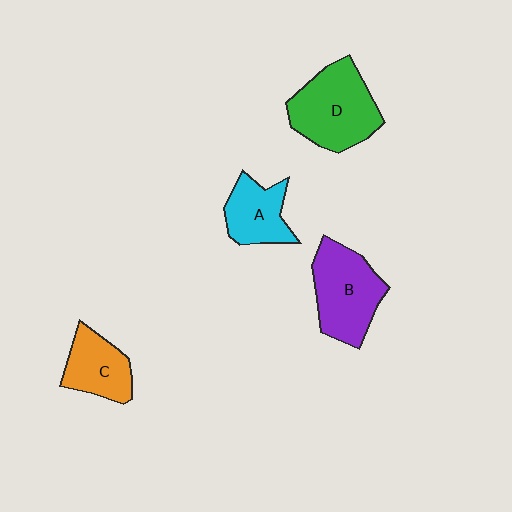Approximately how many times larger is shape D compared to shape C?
Approximately 1.6 times.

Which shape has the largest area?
Shape D (green).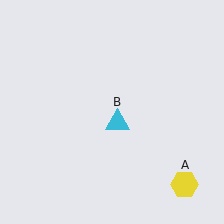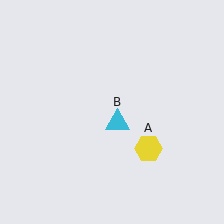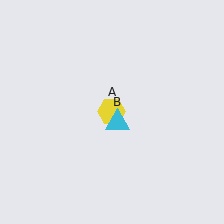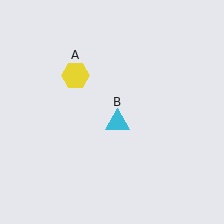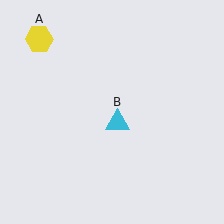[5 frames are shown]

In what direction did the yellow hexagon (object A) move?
The yellow hexagon (object A) moved up and to the left.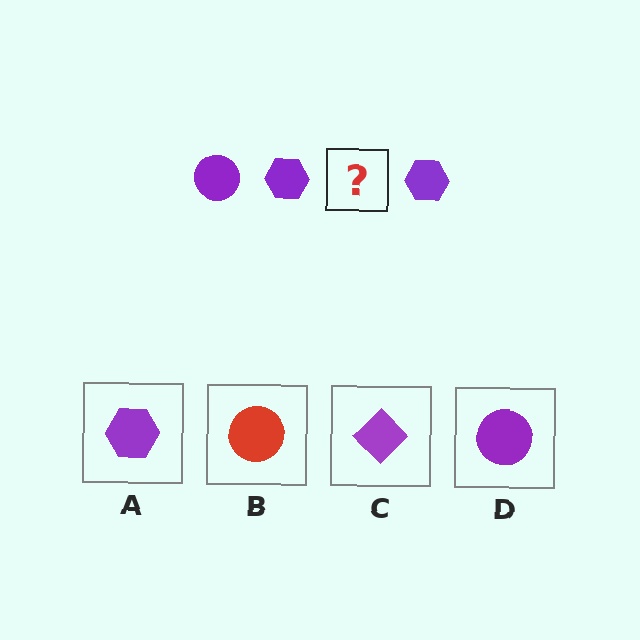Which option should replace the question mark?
Option D.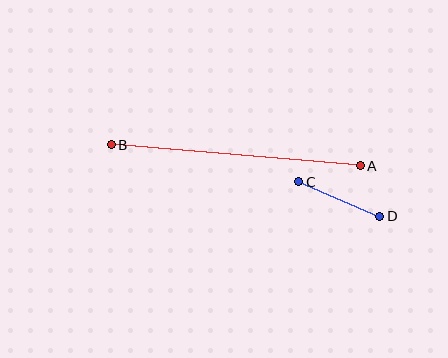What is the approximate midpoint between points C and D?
The midpoint is at approximately (339, 199) pixels.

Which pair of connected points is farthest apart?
Points A and B are farthest apart.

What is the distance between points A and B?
The distance is approximately 250 pixels.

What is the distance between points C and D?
The distance is approximately 88 pixels.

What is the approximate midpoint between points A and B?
The midpoint is at approximately (236, 155) pixels.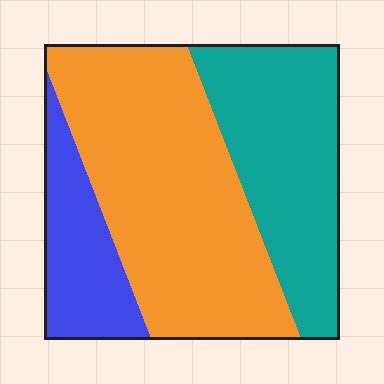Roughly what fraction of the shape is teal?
Teal takes up about one third (1/3) of the shape.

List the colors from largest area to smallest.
From largest to smallest: orange, teal, blue.